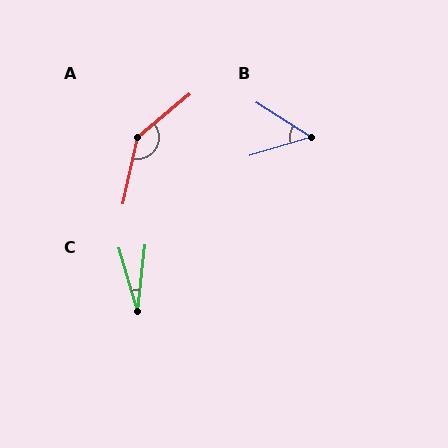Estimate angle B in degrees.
Approximately 50 degrees.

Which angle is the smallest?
C, at approximately 22 degrees.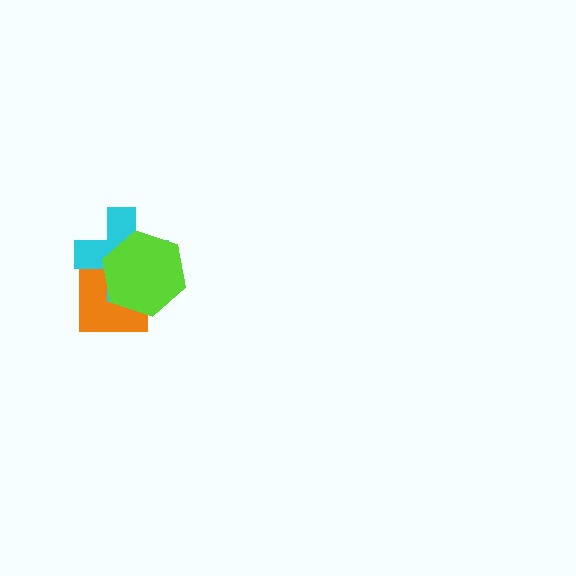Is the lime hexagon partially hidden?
No, no other shape covers it.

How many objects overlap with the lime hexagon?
2 objects overlap with the lime hexagon.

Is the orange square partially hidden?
Yes, it is partially covered by another shape.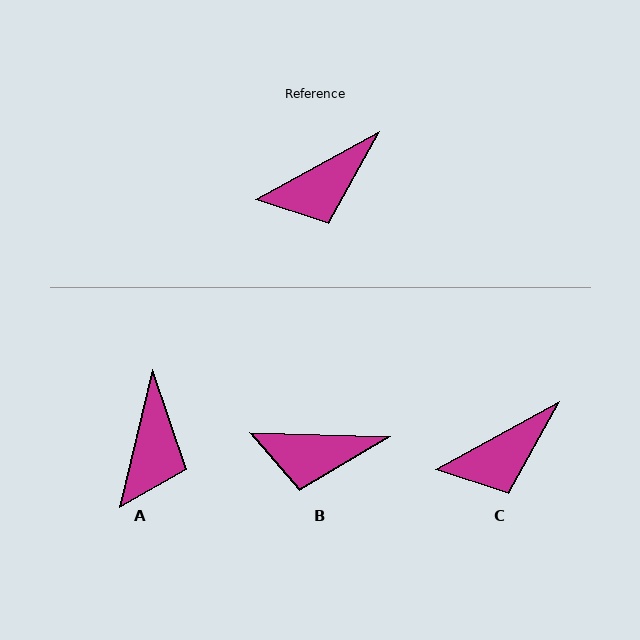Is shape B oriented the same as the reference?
No, it is off by about 31 degrees.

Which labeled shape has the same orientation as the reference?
C.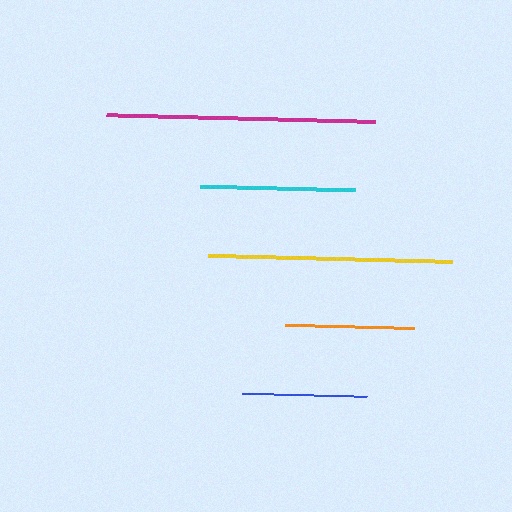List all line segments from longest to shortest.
From longest to shortest: magenta, yellow, cyan, orange, blue.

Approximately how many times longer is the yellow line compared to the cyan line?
The yellow line is approximately 1.6 times the length of the cyan line.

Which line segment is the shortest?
The blue line is the shortest at approximately 125 pixels.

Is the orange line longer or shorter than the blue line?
The orange line is longer than the blue line.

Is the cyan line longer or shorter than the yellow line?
The yellow line is longer than the cyan line.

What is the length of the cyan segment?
The cyan segment is approximately 155 pixels long.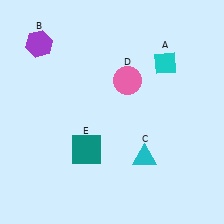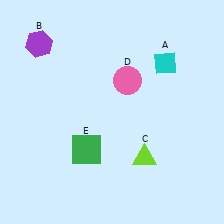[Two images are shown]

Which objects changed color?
C changed from cyan to lime. E changed from teal to green.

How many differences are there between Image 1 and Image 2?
There are 2 differences between the two images.